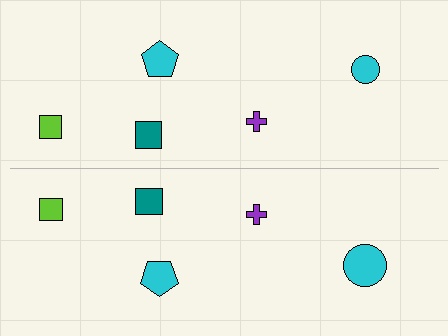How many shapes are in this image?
There are 10 shapes in this image.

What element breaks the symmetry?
The cyan circle on the bottom side has a different size than its mirror counterpart.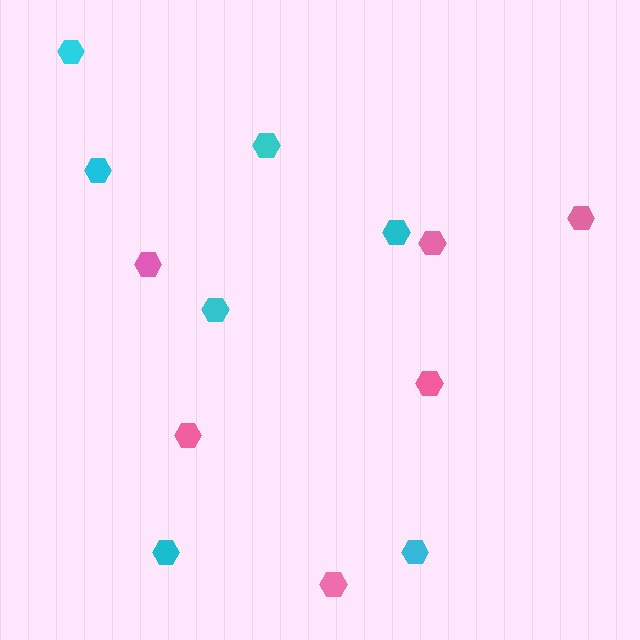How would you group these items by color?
There are 2 groups: one group of pink hexagons (6) and one group of cyan hexagons (7).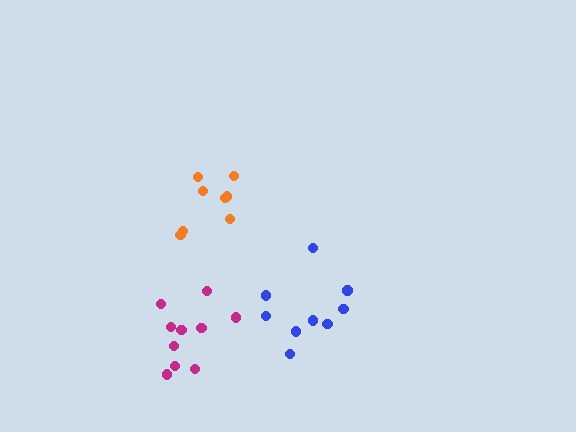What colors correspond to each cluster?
The clusters are colored: blue, magenta, orange.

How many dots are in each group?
Group 1: 9 dots, Group 2: 10 dots, Group 3: 8 dots (27 total).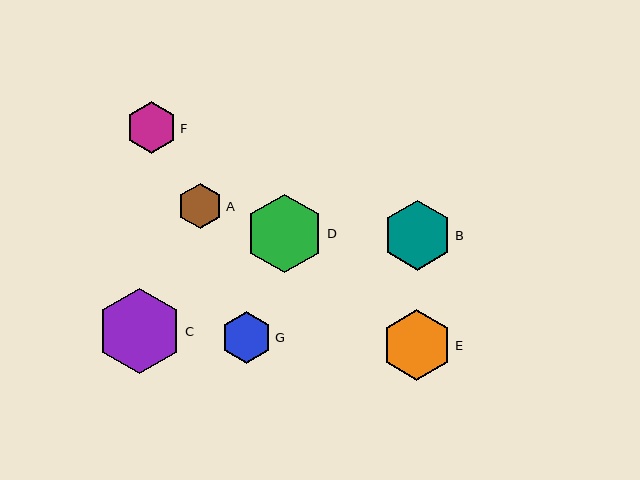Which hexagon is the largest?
Hexagon C is the largest with a size of approximately 85 pixels.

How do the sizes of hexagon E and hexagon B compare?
Hexagon E and hexagon B are approximately the same size.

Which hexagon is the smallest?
Hexagon A is the smallest with a size of approximately 45 pixels.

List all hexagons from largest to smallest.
From largest to smallest: C, D, E, B, G, F, A.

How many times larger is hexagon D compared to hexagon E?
Hexagon D is approximately 1.1 times the size of hexagon E.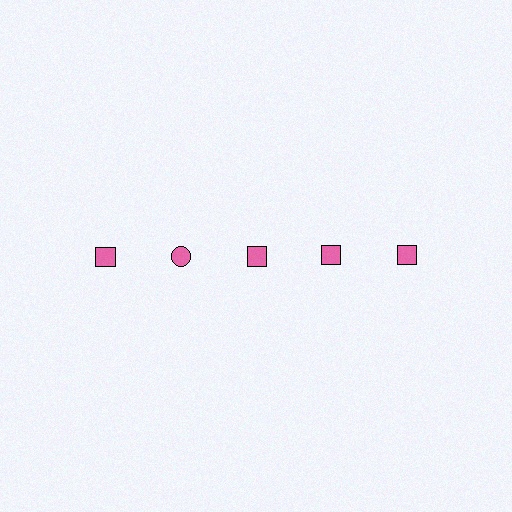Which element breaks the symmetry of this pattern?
The pink circle in the top row, second from left column breaks the symmetry. All other shapes are pink squares.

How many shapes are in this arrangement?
There are 5 shapes arranged in a grid pattern.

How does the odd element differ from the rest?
It has a different shape: circle instead of square.